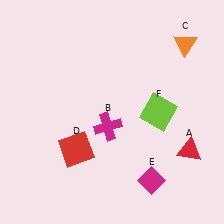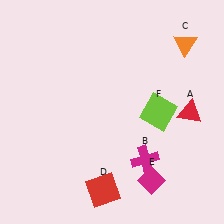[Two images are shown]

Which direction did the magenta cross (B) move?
The magenta cross (B) moved right.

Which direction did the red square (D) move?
The red square (D) moved down.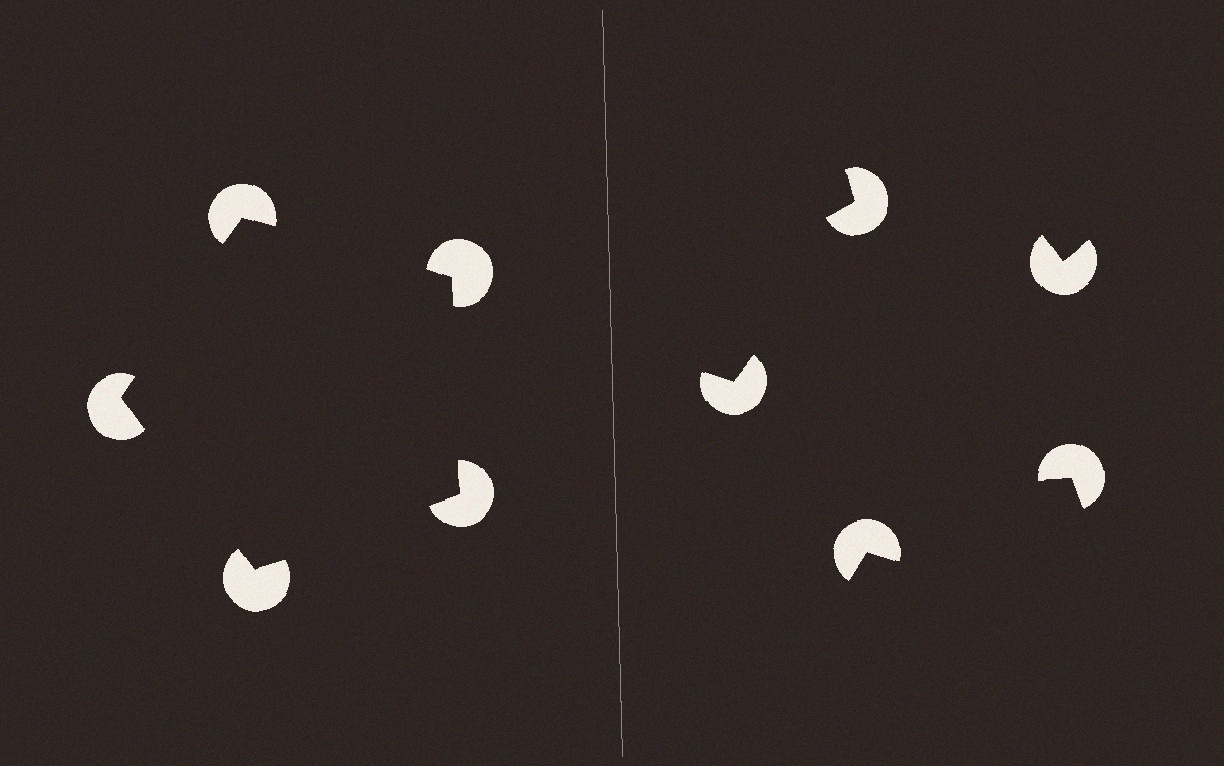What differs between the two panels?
The pac-man discs are positioned identically on both sides; only the wedge orientations differ. On the left they align to a pentagon; on the right they are misaligned.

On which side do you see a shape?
An illusory pentagon appears on the left side. On the right side the wedge cuts are rotated, so no coherent shape forms.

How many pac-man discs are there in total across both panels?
10 — 5 on each side.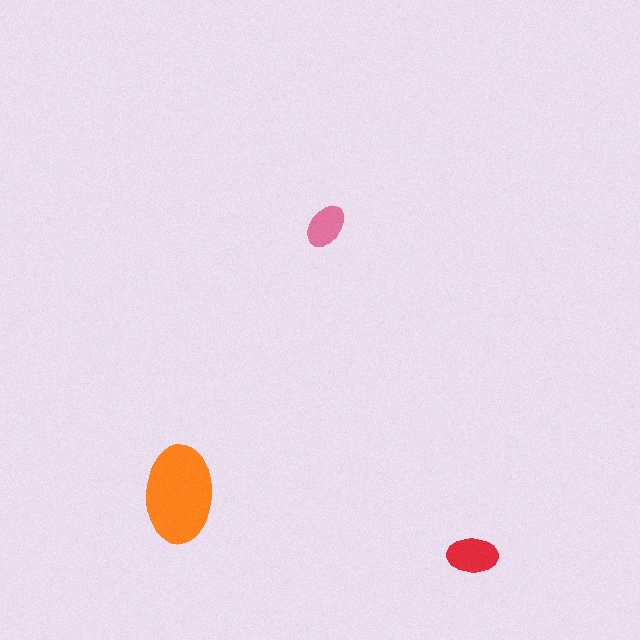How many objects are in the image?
There are 3 objects in the image.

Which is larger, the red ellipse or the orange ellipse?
The orange one.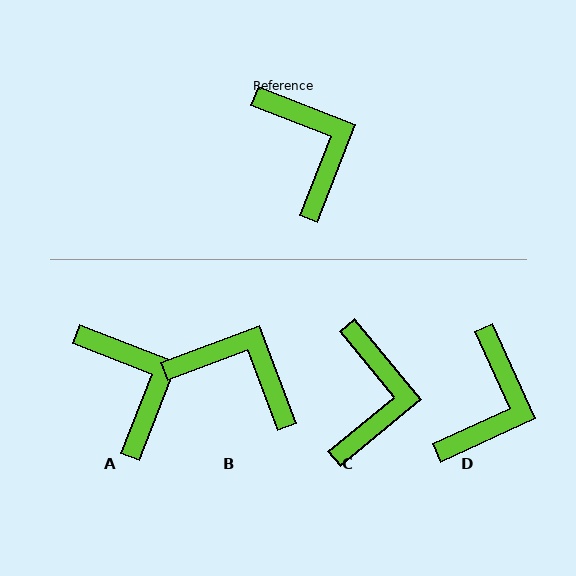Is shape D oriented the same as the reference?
No, it is off by about 44 degrees.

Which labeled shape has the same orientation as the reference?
A.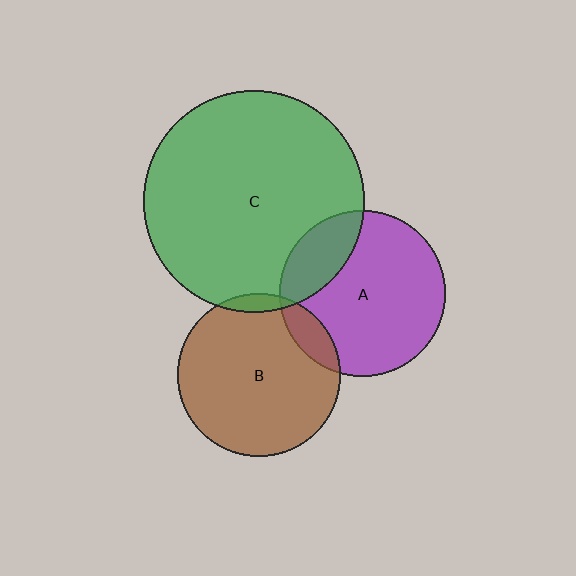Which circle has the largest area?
Circle C (green).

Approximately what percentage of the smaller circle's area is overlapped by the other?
Approximately 20%.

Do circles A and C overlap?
Yes.